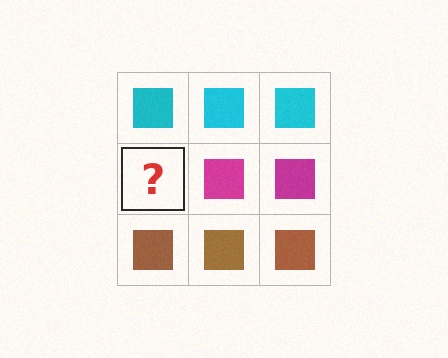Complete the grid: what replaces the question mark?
The question mark should be replaced with a magenta square.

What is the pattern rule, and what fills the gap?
The rule is that each row has a consistent color. The gap should be filled with a magenta square.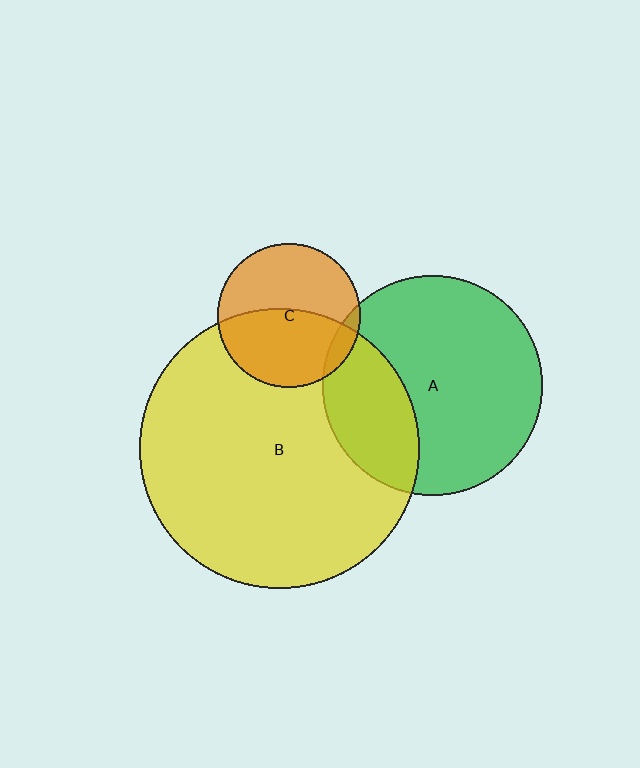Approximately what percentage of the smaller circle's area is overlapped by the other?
Approximately 10%.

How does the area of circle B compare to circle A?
Approximately 1.6 times.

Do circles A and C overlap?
Yes.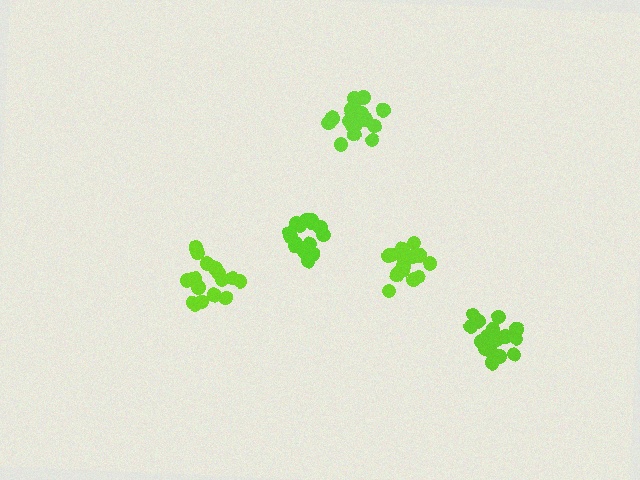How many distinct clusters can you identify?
There are 5 distinct clusters.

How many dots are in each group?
Group 1: 17 dots, Group 2: 17 dots, Group 3: 17 dots, Group 4: 15 dots, Group 5: 19 dots (85 total).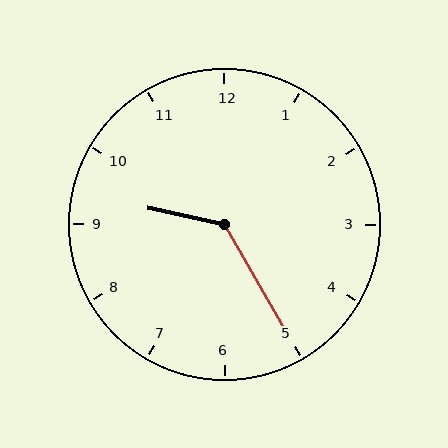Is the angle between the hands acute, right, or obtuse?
It is obtuse.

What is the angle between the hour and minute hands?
Approximately 132 degrees.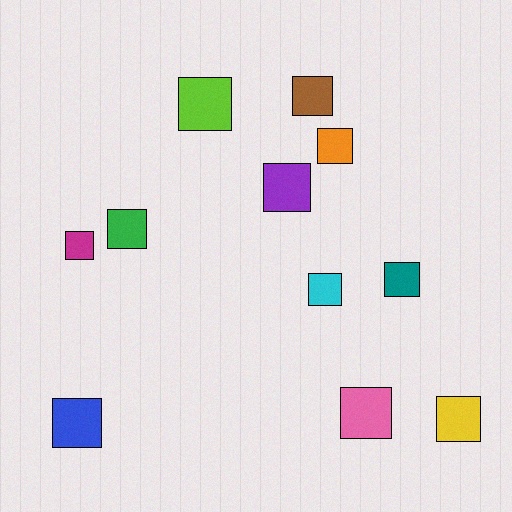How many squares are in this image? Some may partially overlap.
There are 11 squares.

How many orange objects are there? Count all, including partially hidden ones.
There is 1 orange object.